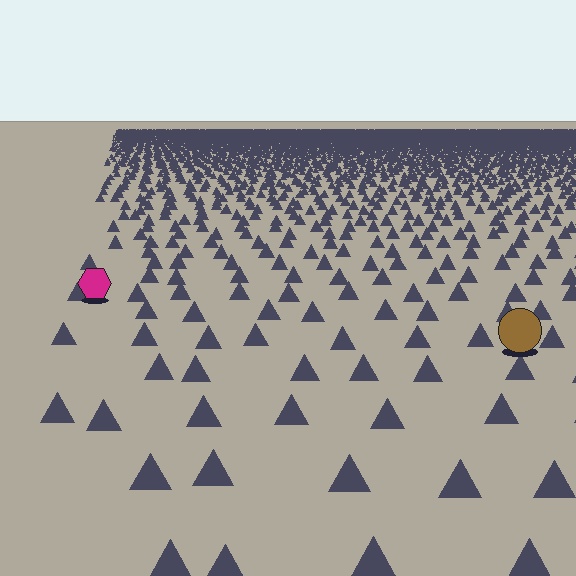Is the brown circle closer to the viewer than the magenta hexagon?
Yes. The brown circle is closer — you can tell from the texture gradient: the ground texture is coarser near it.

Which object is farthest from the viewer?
The magenta hexagon is farthest from the viewer. It appears smaller and the ground texture around it is denser.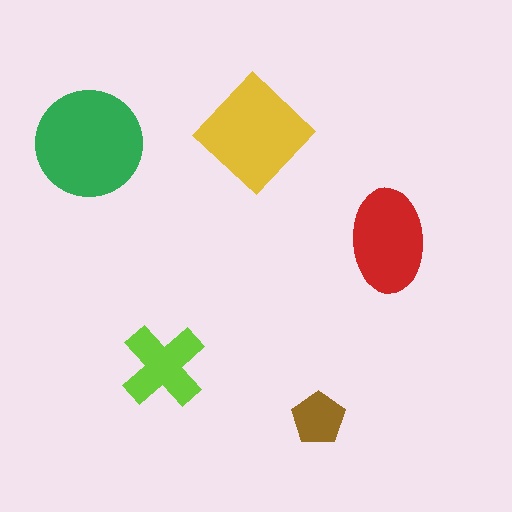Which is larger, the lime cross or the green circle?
The green circle.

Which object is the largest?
The green circle.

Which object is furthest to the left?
The green circle is leftmost.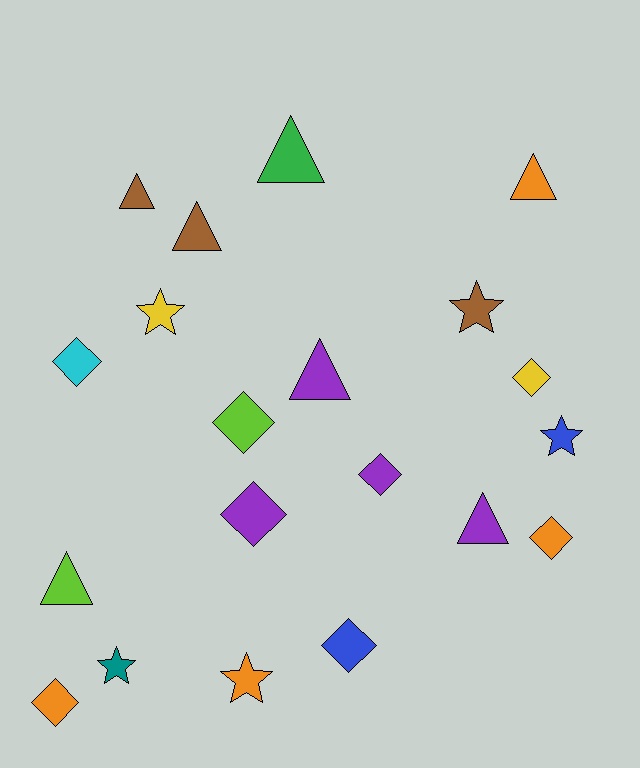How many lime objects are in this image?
There are 2 lime objects.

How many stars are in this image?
There are 5 stars.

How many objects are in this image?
There are 20 objects.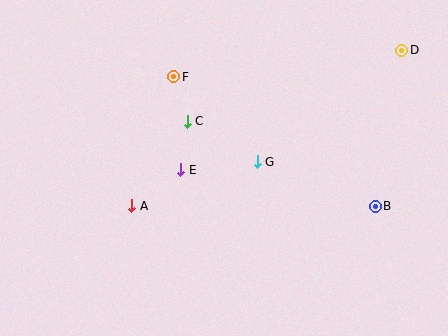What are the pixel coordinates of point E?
Point E is at (181, 170).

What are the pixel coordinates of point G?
Point G is at (257, 161).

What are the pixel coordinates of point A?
Point A is at (132, 206).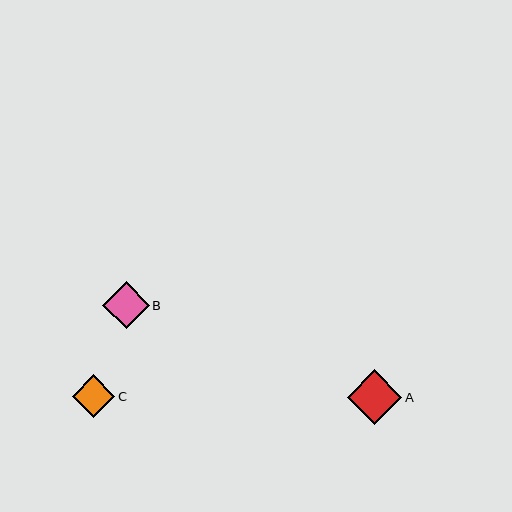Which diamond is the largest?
Diamond A is the largest with a size of approximately 55 pixels.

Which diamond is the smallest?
Diamond C is the smallest with a size of approximately 43 pixels.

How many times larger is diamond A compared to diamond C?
Diamond A is approximately 1.3 times the size of diamond C.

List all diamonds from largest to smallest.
From largest to smallest: A, B, C.